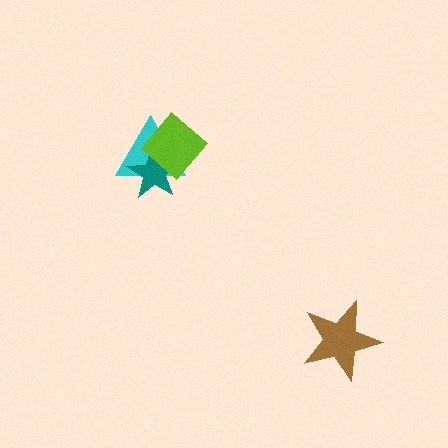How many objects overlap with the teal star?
2 objects overlap with the teal star.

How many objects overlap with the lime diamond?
2 objects overlap with the lime diamond.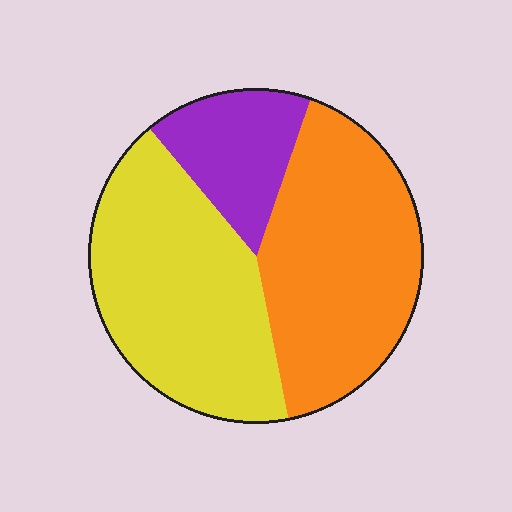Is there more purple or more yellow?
Yellow.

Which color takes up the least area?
Purple, at roughly 15%.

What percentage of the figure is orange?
Orange takes up about two fifths (2/5) of the figure.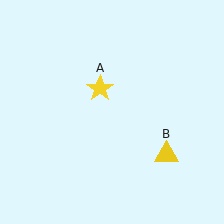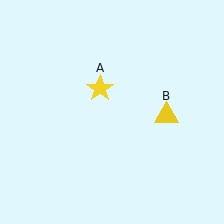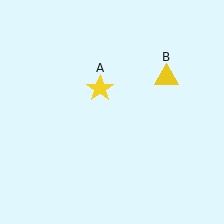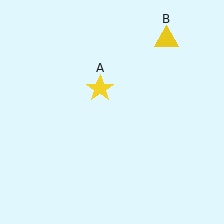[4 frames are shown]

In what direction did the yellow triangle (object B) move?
The yellow triangle (object B) moved up.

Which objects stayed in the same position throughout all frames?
Yellow star (object A) remained stationary.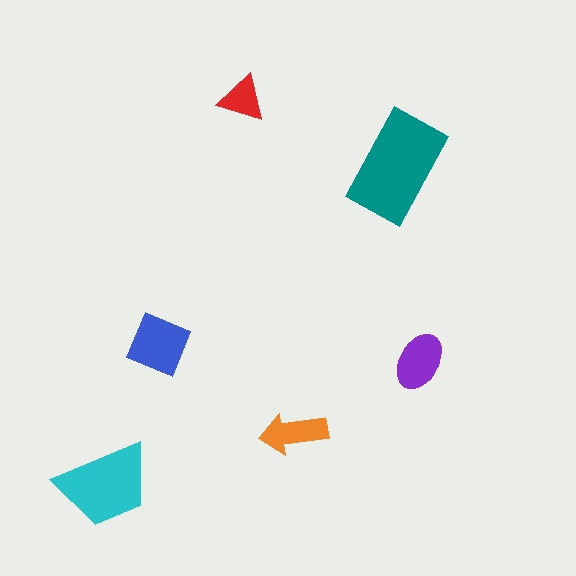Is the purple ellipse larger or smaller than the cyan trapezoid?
Smaller.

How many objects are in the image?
There are 6 objects in the image.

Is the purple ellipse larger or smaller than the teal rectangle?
Smaller.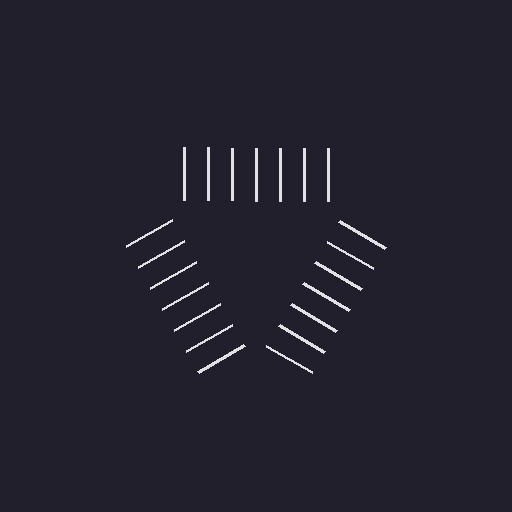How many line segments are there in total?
21 — 7 along each of the 3 edges.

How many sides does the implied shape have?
3 sides — the line-ends trace a triangle.